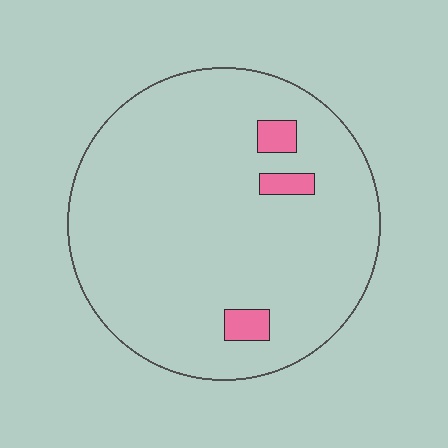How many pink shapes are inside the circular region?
3.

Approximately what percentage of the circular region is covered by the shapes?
Approximately 5%.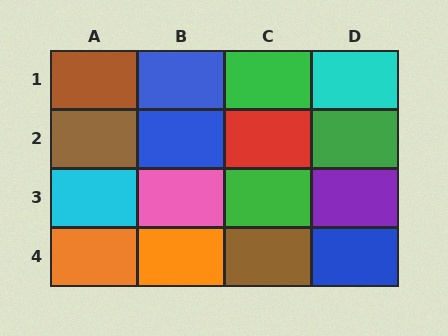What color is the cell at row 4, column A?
Orange.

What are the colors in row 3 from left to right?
Cyan, pink, green, purple.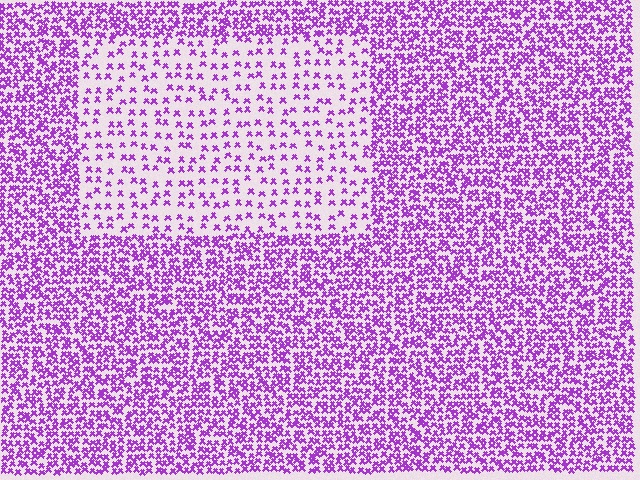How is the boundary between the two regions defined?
The boundary is defined by a change in element density (approximately 2.5x ratio). All elements are the same color, size, and shape.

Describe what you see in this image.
The image contains small purple elements arranged at two different densities. A rectangle-shaped region is visible where the elements are less densely packed than the surrounding area.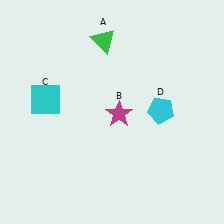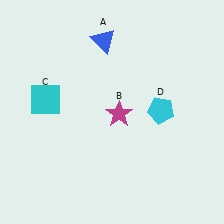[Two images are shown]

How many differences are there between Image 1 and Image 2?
There is 1 difference between the two images.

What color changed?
The triangle (A) changed from green in Image 1 to blue in Image 2.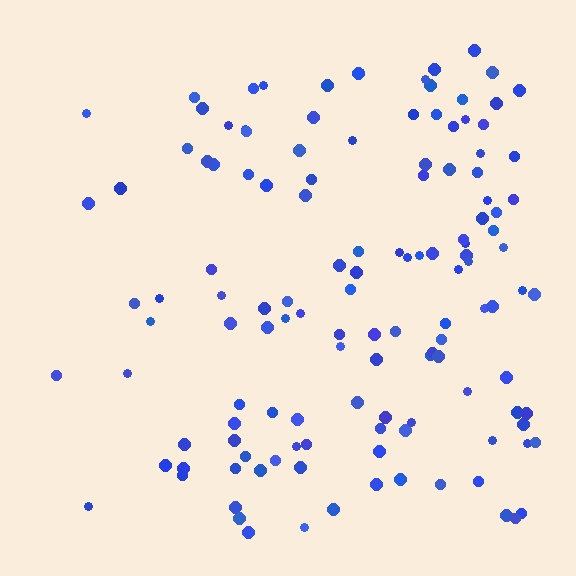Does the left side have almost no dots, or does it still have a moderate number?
Still a moderate number, just noticeably fewer than the right.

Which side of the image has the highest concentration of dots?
The right.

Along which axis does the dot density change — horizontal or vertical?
Horizontal.